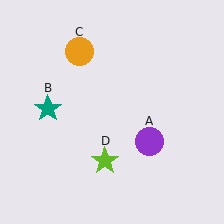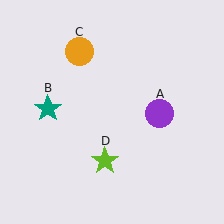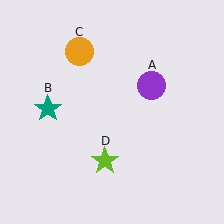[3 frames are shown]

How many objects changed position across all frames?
1 object changed position: purple circle (object A).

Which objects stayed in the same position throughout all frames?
Teal star (object B) and orange circle (object C) and lime star (object D) remained stationary.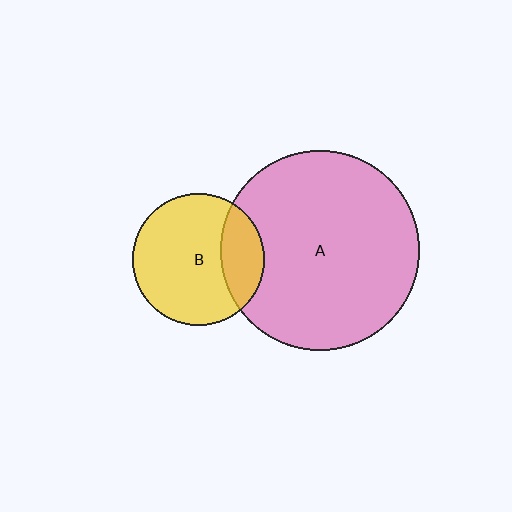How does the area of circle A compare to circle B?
Approximately 2.3 times.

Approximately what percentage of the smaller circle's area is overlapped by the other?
Approximately 25%.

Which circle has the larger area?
Circle A (pink).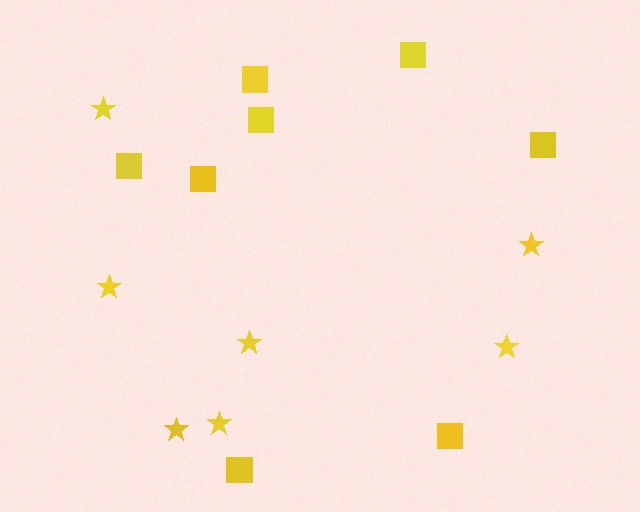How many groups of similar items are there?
There are 2 groups: one group of squares (8) and one group of stars (7).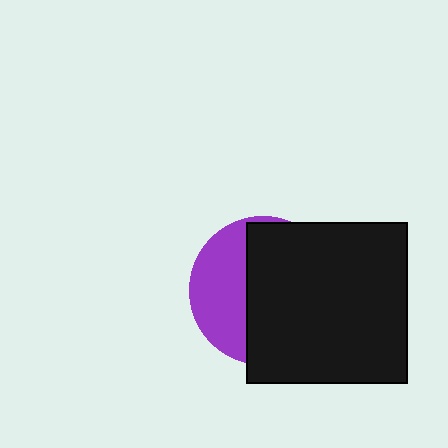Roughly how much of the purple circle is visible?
A small part of it is visible (roughly 36%).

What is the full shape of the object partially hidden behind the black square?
The partially hidden object is a purple circle.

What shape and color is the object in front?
The object in front is a black square.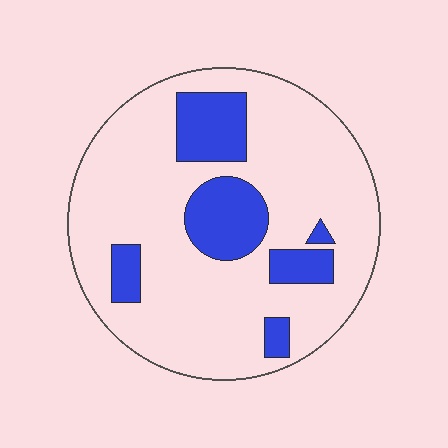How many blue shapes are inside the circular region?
6.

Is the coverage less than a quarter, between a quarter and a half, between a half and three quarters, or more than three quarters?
Less than a quarter.